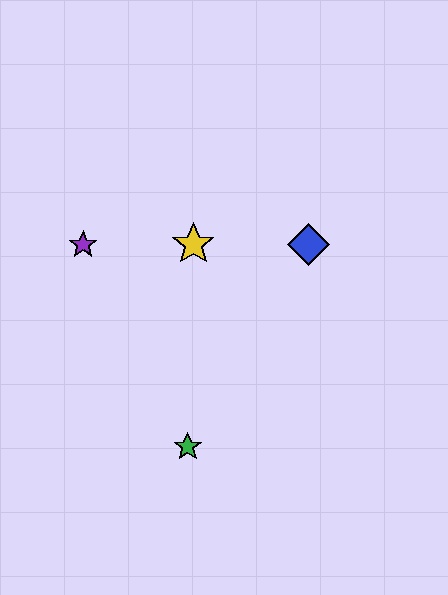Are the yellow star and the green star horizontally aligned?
No, the yellow star is at y≈244 and the green star is at y≈447.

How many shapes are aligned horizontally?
4 shapes (the red diamond, the blue diamond, the yellow star, the purple star) are aligned horizontally.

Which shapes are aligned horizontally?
The red diamond, the blue diamond, the yellow star, the purple star are aligned horizontally.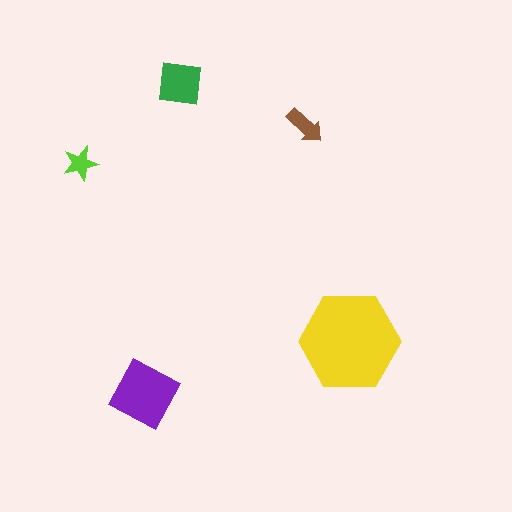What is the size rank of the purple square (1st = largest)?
2nd.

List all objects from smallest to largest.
The lime star, the brown arrow, the green square, the purple square, the yellow hexagon.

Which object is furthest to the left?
The lime star is leftmost.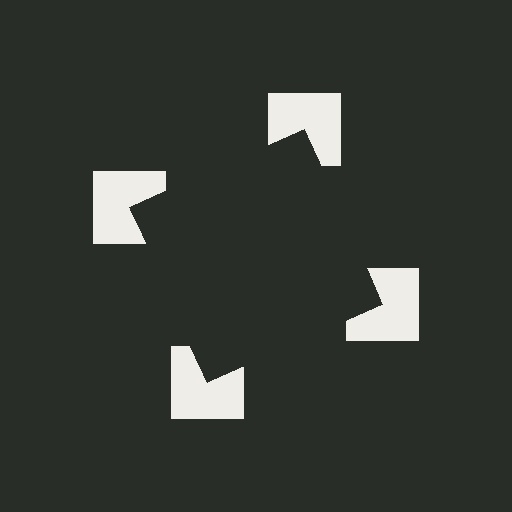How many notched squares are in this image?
There are 4 — one at each vertex of the illusory square.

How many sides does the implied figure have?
4 sides.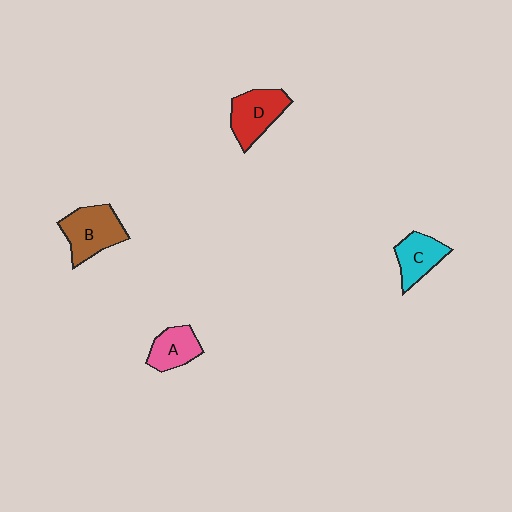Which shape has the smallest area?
Shape A (pink).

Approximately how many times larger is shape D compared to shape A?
Approximately 1.3 times.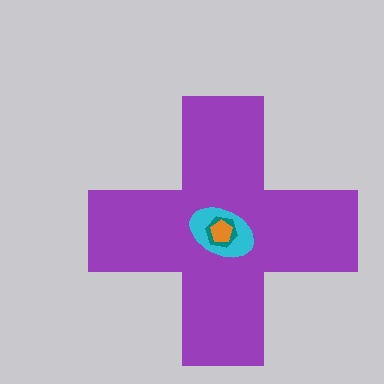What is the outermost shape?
The purple cross.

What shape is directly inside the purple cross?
The cyan ellipse.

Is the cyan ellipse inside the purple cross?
Yes.